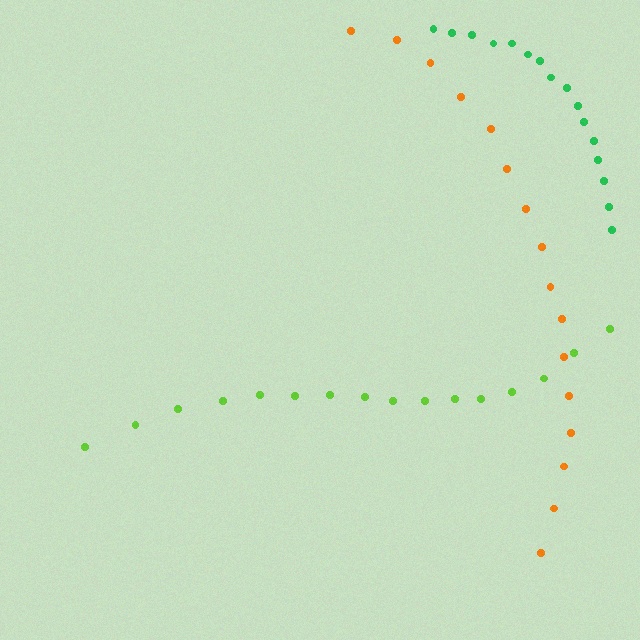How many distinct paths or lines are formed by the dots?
There are 3 distinct paths.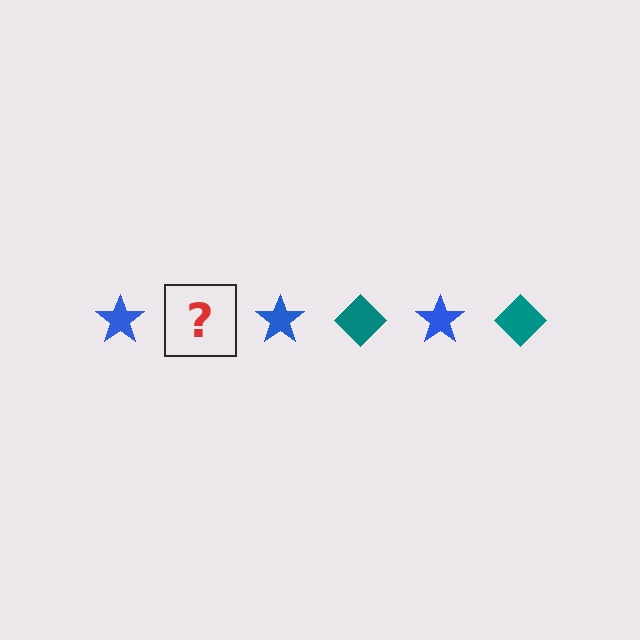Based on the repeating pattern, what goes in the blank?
The blank should be a teal diamond.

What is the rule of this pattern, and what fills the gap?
The rule is that the pattern alternates between blue star and teal diamond. The gap should be filled with a teal diamond.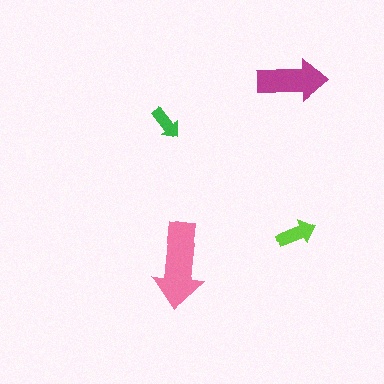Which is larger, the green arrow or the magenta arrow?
The magenta one.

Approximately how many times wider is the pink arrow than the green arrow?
About 2.5 times wider.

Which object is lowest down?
The pink arrow is bottommost.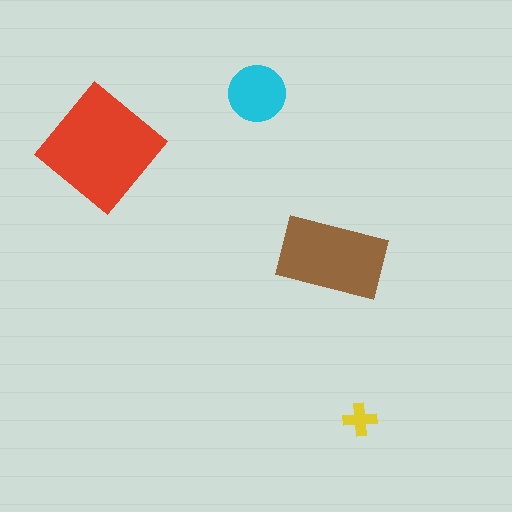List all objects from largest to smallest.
The red diamond, the brown rectangle, the cyan circle, the yellow cross.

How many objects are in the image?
There are 4 objects in the image.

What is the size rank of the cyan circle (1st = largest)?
3rd.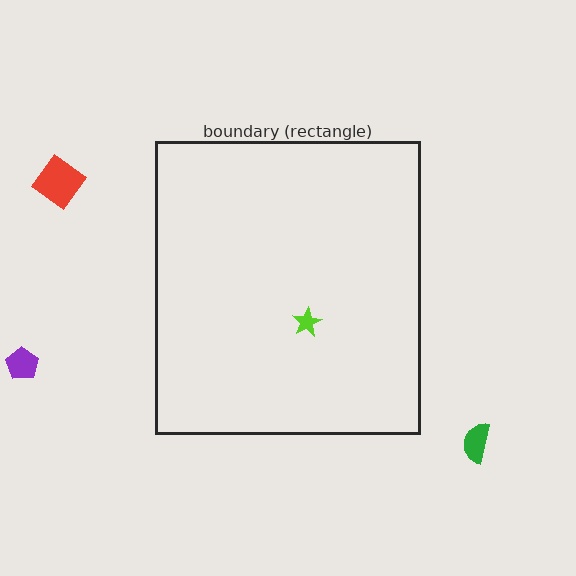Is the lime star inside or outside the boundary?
Inside.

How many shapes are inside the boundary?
1 inside, 3 outside.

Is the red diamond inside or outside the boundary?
Outside.